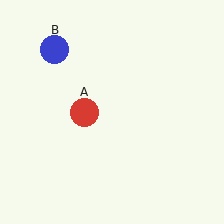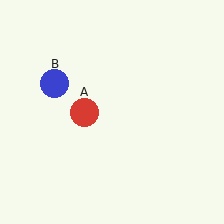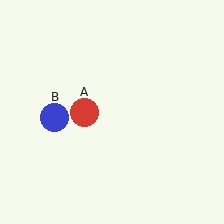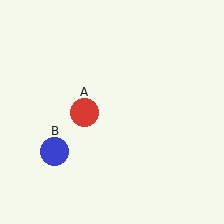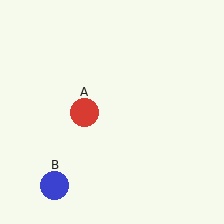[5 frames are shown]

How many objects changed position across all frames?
1 object changed position: blue circle (object B).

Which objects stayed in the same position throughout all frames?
Red circle (object A) remained stationary.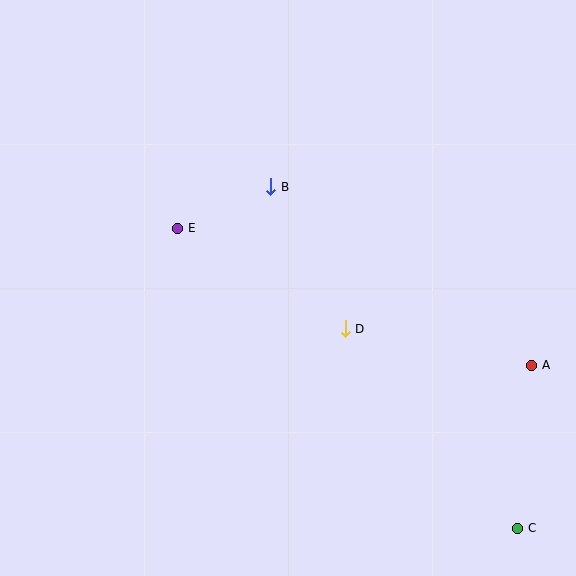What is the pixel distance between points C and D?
The distance between C and D is 264 pixels.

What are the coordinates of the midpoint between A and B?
The midpoint between A and B is at (401, 276).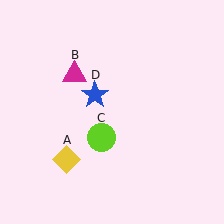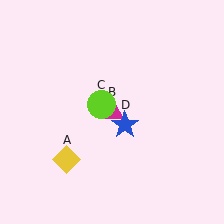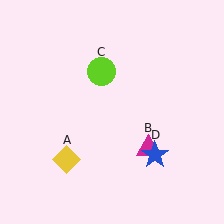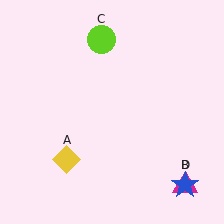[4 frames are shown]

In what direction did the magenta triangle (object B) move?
The magenta triangle (object B) moved down and to the right.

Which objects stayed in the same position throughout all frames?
Yellow diamond (object A) remained stationary.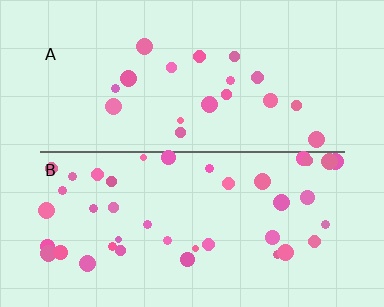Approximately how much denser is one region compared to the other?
Approximately 2.2× — region B over region A.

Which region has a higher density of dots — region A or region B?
B (the bottom).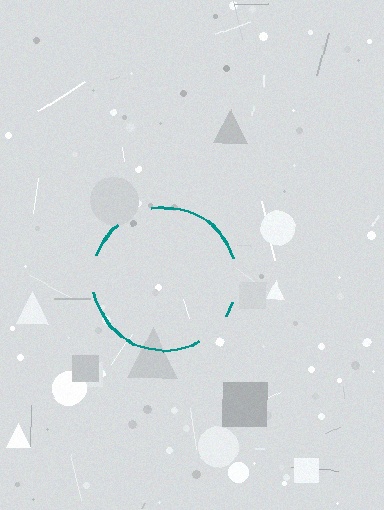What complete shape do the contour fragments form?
The contour fragments form a circle.